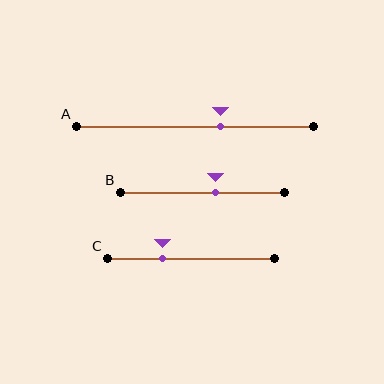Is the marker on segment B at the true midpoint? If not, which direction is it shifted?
No, the marker on segment B is shifted to the right by about 8% of the segment length.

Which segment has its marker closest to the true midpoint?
Segment B has its marker closest to the true midpoint.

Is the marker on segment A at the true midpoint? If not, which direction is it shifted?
No, the marker on segment A is shifted to the right by about 11% of the segment length.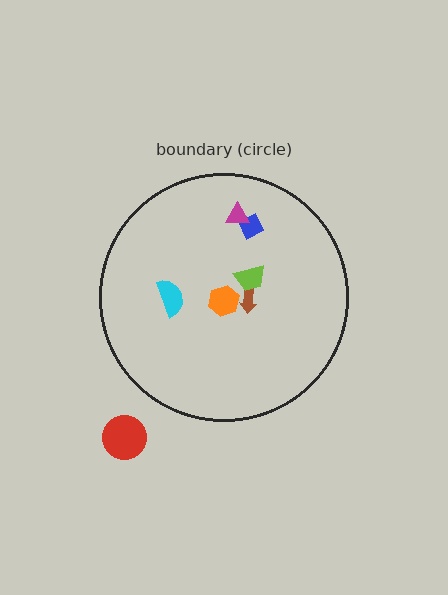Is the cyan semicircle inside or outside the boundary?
Inside.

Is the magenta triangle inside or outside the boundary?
Inside.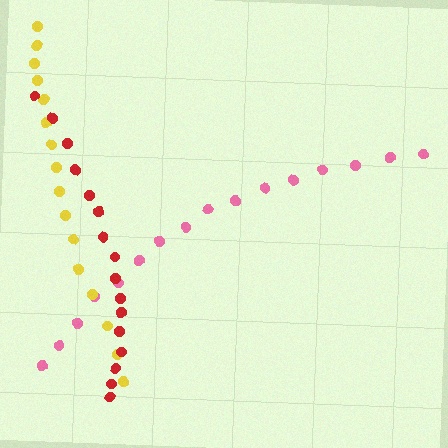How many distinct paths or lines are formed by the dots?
There are 3 distinct paths.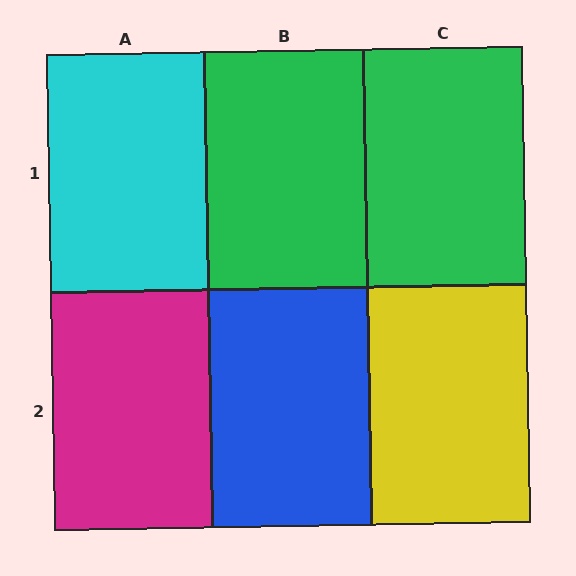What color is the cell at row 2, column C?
Yellow.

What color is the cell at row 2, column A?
Magenta.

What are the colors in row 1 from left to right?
Cyan, green, green.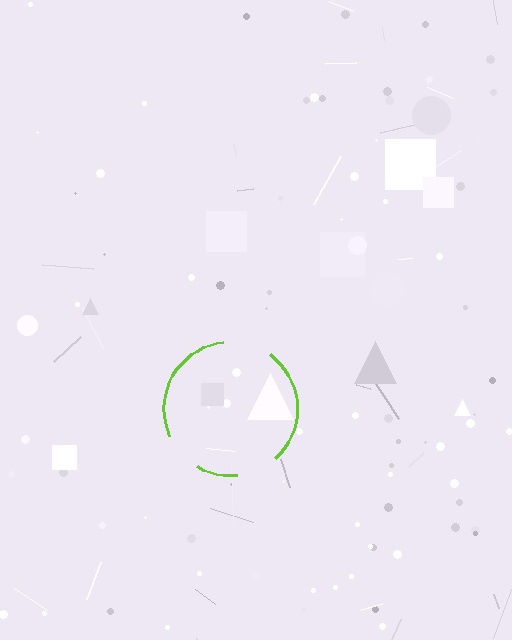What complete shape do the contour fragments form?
The contour fragments form a circle.